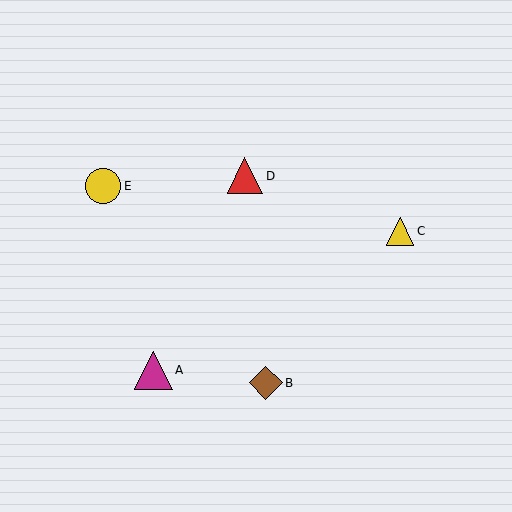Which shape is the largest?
The magenta triangle (labeled A) is the largest.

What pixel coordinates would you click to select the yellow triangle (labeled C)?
Click at (400, 231) to select the yellow triangle C.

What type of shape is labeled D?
Shape D is a red triangle.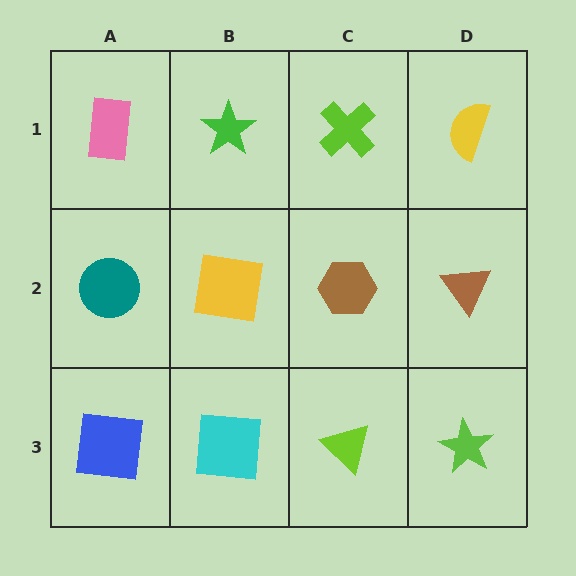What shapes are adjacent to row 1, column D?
A brown triangle (row 2, column D), a lime cross (row 1, column C).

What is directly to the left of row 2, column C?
A yellow square.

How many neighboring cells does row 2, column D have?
3.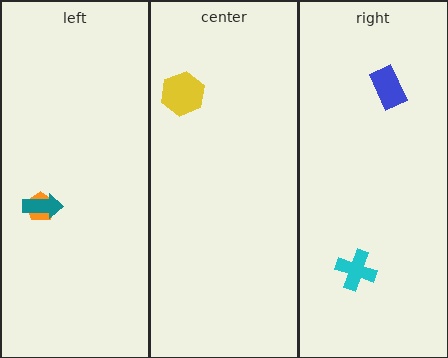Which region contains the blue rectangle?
The right region.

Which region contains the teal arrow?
The left region.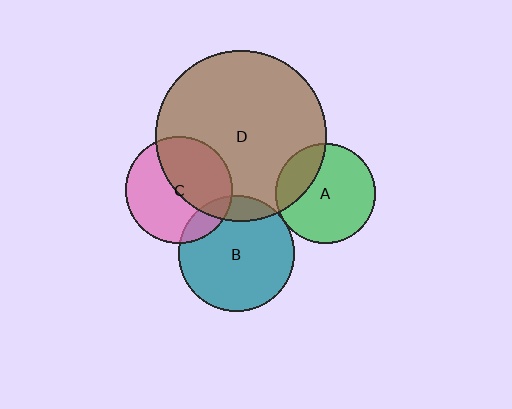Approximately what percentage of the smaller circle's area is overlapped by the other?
Approximately 25%.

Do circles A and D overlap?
Yes.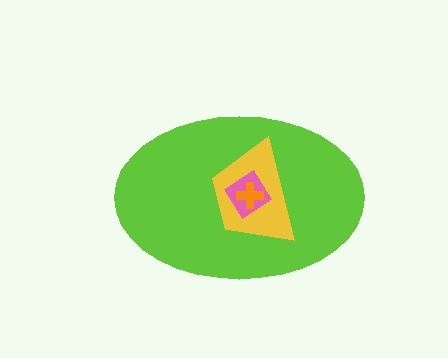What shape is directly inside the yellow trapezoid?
The pink diamond.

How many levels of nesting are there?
4.